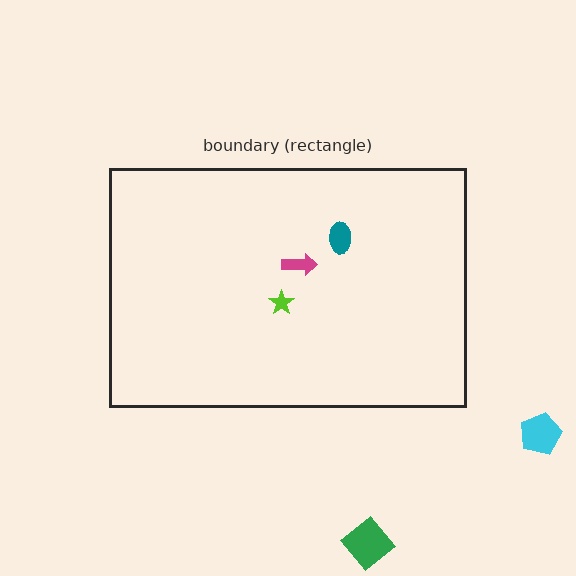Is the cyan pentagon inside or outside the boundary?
Outside.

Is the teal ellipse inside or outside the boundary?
Inside.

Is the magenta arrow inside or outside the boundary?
Inside.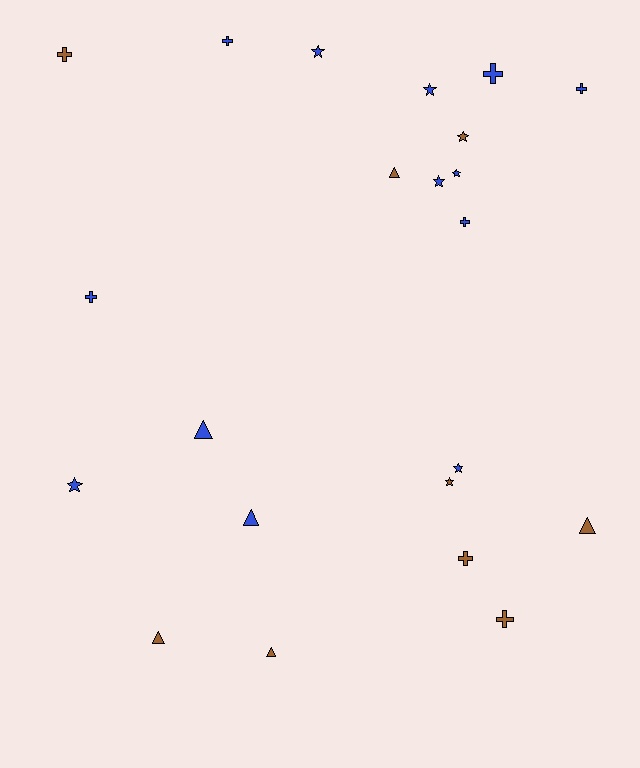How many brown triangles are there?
There are 4 brown triangles.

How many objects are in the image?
There are 22 objects.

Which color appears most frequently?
Blue, with 13 objects.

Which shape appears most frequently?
Star, with 8 objects.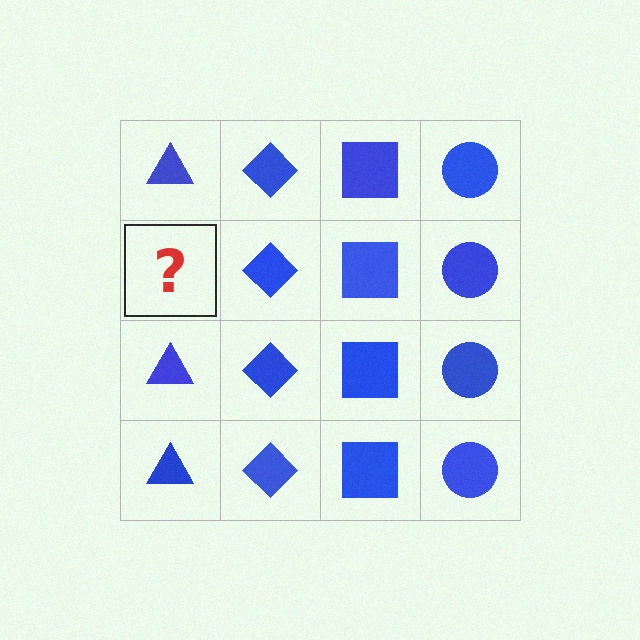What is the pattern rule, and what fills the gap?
The rule is that each column has a consistent shape. The gap should be filled with a blue triangle.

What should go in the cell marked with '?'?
The missing cell should contain a blue triangle.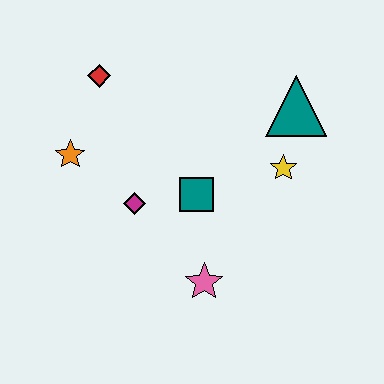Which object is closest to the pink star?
The teal square is closest to the pink star.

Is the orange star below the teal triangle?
Yes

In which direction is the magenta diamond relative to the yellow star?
The magenta diamond is to the left of the yellow star.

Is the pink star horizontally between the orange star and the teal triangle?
Yes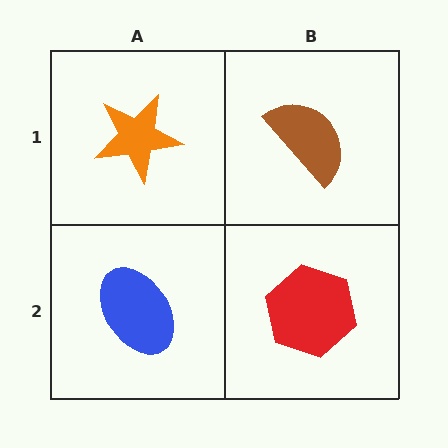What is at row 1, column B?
A brown semicircle.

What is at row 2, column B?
A red hexagon.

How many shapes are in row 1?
2 shapes.